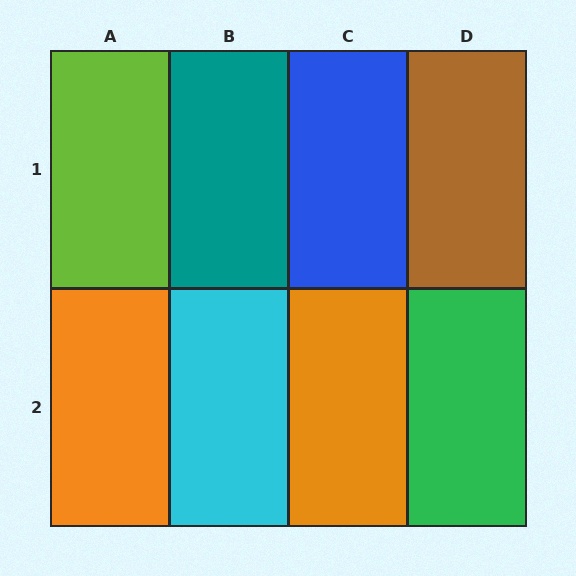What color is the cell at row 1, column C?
Blue.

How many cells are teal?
1 cell is teal.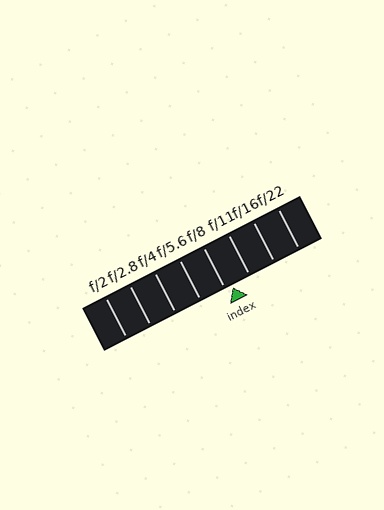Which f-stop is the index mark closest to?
The index mark is closest to f/8.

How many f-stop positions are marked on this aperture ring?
There are 8 f-stop positions marked.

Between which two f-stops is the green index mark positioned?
The index mark is between f/8 and f/11.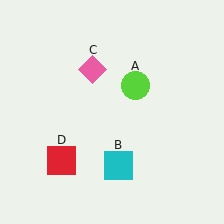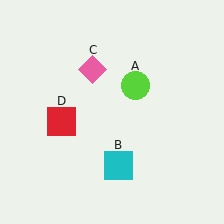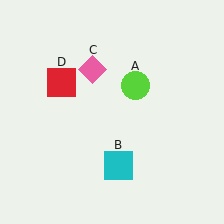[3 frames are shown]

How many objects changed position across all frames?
1 object changed position: red square (object D).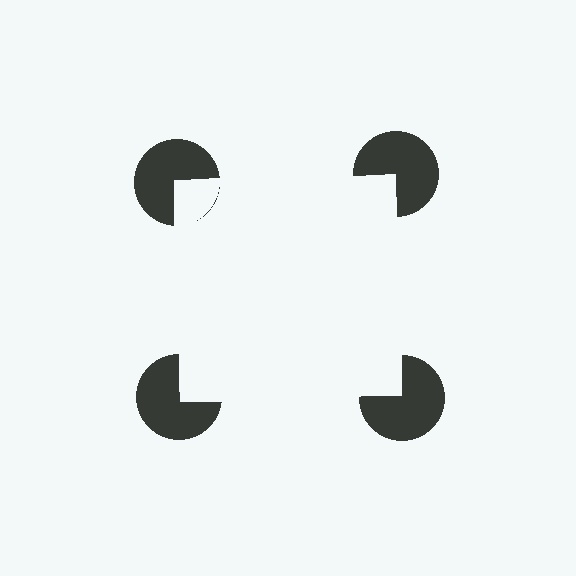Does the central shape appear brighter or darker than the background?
It typically appears slightly brighter than the background, even though no actual brightness change is drawn.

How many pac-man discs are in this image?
There are 4 — one at each vertex of the illusory square.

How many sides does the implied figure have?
4 sides.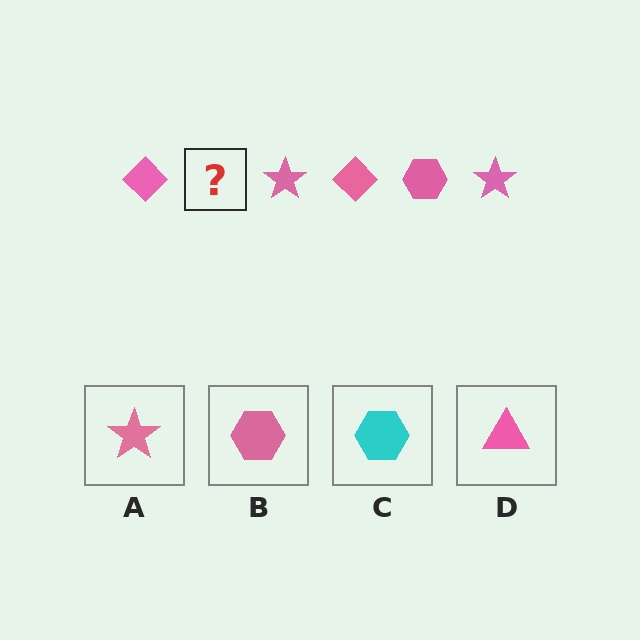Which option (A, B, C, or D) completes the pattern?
B.